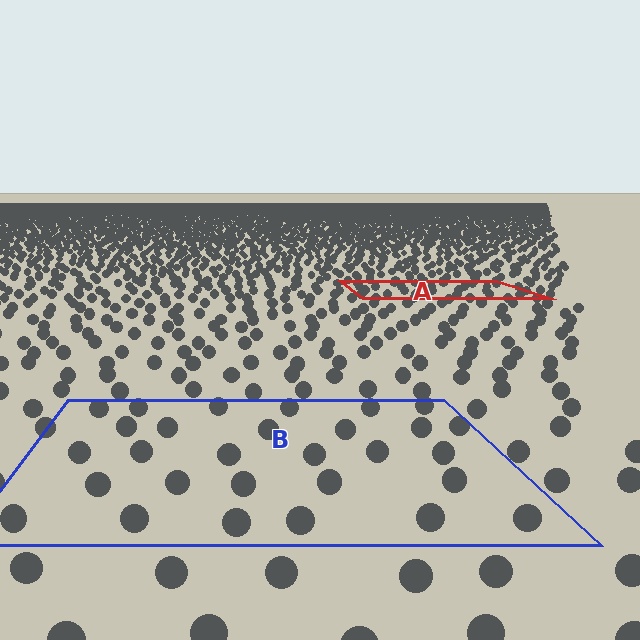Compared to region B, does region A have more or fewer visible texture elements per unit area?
Region A has more texture elements per unit area — they are packed more densely because it is farther away.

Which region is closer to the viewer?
Region B is closer. The texture elements there are larger and more spread out.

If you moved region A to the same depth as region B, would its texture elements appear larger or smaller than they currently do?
They would appear larger. At a closer depth, the same texture elements are projected at a bigger on-screen size.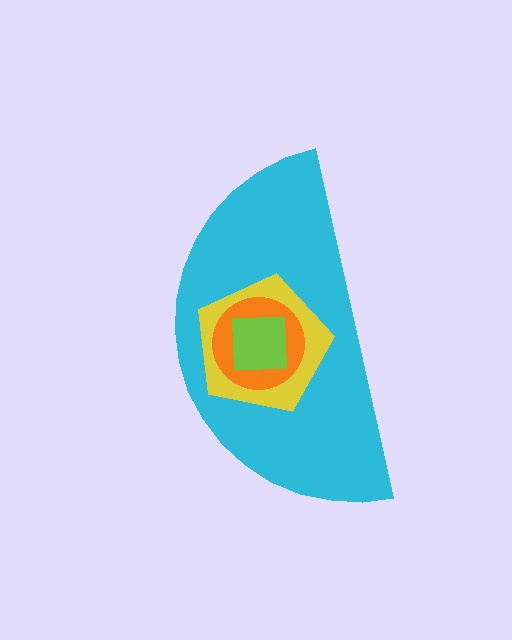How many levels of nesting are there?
4.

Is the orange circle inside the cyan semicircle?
Yes.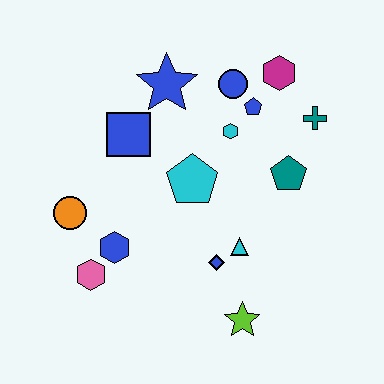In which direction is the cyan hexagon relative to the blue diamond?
The cyan hexagon is above the blue diamond.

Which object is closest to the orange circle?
The blue hexagon is closest to the orange circle.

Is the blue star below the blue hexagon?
No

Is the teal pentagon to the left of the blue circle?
No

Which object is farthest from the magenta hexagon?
The pink hexagon is farthest from the magenta hexagon.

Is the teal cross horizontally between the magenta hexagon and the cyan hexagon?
No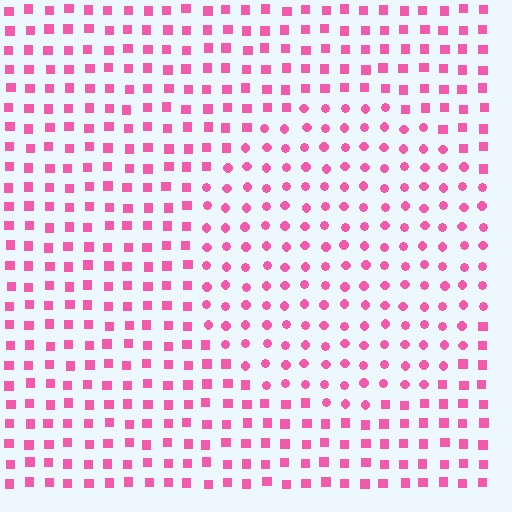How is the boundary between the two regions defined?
The boundary is defined by a change in element shape: circles inside vs. squares outside. All elements share the same color and spacing.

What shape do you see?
I see a circle.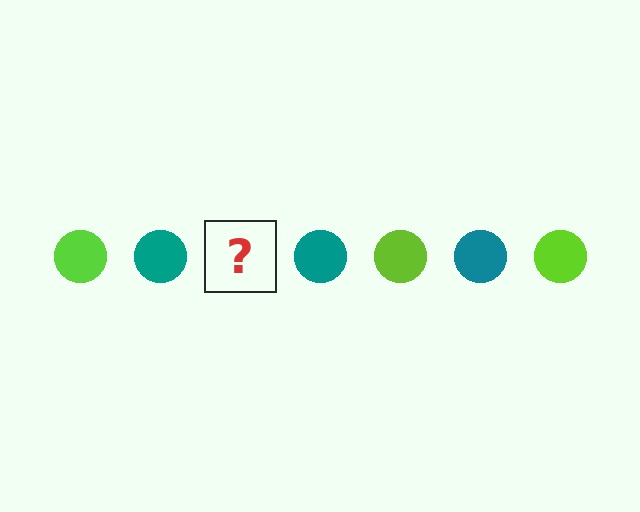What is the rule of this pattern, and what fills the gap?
The rule is that the pattern cycles through lime, teal circles. The gap should be filled with a lime circle.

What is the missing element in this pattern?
The missing element is a lime circle.